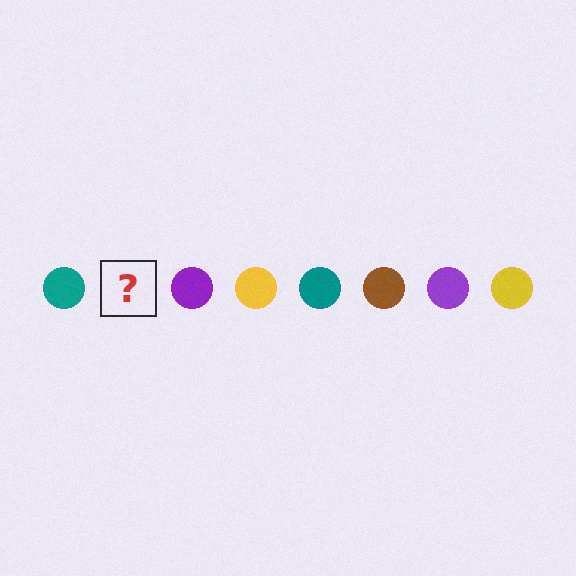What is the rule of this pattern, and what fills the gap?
The rule is that the pattern cycles through teal, brown, purple, yellow circles. The gap should be filled with a brown circle.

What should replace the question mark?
The question mark should be replaced with a brown circle.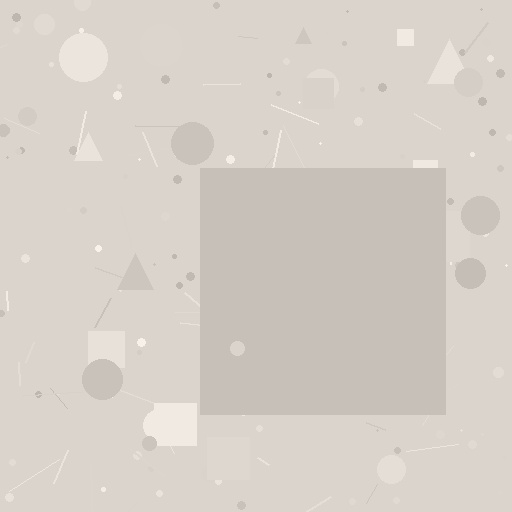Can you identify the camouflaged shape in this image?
The camouflaged shape is a square.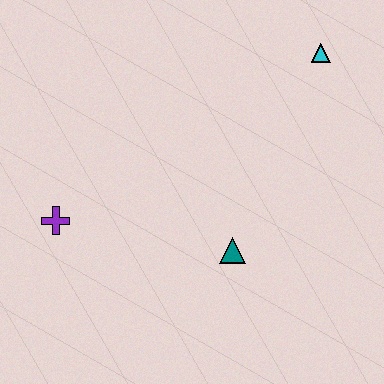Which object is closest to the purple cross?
The teal triangle is closest to the purple cross.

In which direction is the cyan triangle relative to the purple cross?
The cyan triangle is to the right of the purple cross.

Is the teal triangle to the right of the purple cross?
Yes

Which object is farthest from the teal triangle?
The cyan triangle is farthest from the teal triangle.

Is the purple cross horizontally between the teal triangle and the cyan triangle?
No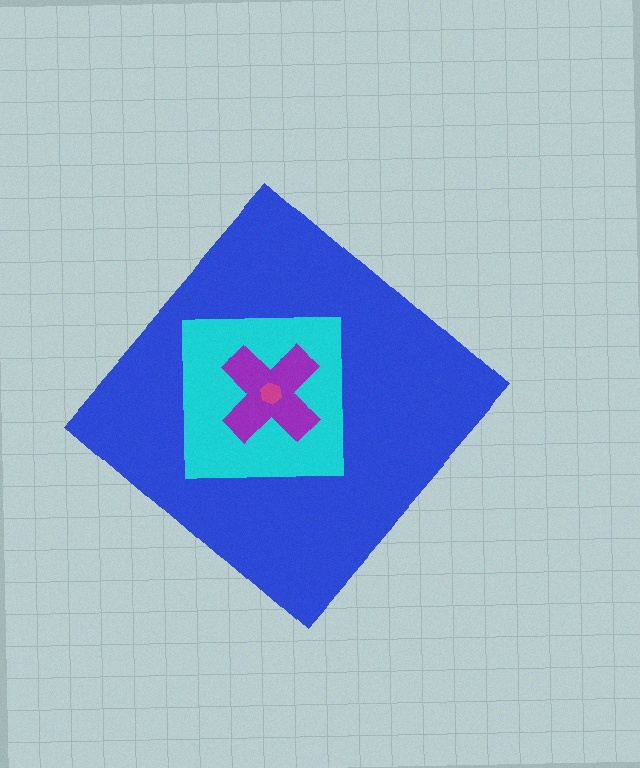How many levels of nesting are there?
4.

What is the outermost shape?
The blue diamond.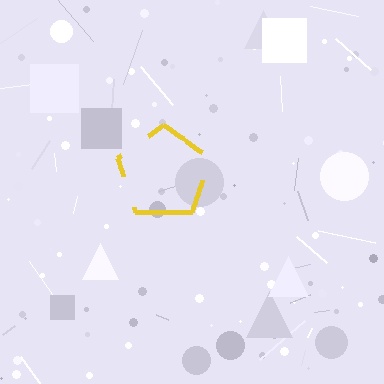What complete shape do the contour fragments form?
The contour fragments form a pentagon.